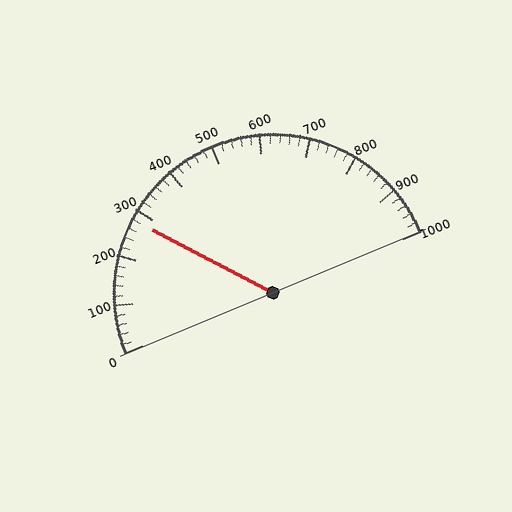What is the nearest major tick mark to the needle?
The nearest major tick mark is 300.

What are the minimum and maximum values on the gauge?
The gauge ranges from 0 to 1000.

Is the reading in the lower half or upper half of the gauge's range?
The reading is in the lower half of the range (0 to 1000).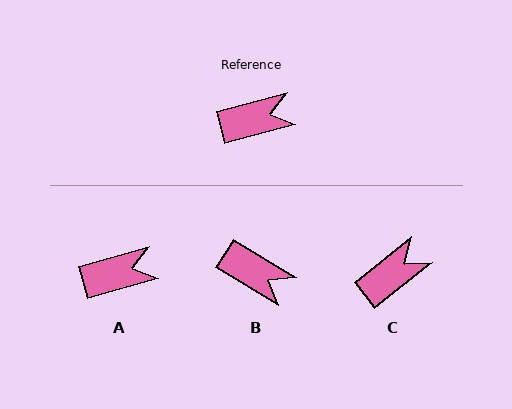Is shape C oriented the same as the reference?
No, it is off by about 24 degrees.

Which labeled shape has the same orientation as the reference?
A.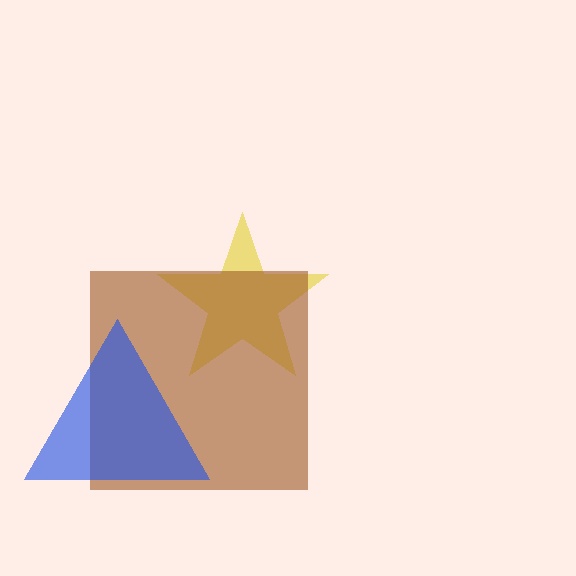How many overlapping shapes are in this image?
There are 3 overlapping shapes in the image.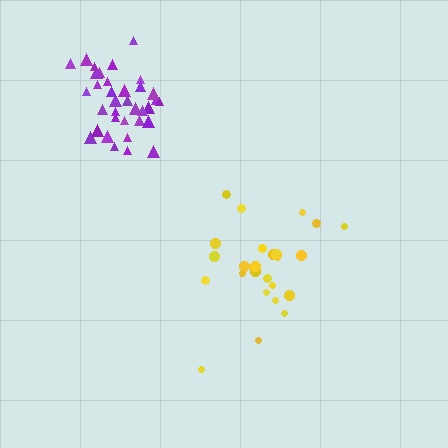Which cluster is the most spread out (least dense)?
Yellow.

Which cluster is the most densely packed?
Purple.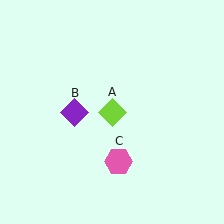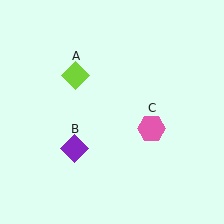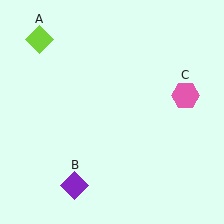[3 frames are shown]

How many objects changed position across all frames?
3 objects changed position: lime diamond (object A), purple diamond (object B), pink hexagon (object C).